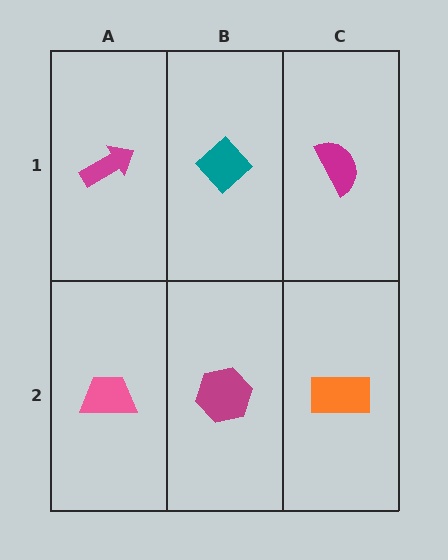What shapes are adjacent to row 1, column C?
An orange rectangle (row 2, column C), a teal diamond (row 1, column B).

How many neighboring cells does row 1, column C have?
2.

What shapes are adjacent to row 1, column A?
A pink trapezoid (row 2, column A), a teal diamond (row 1, column B).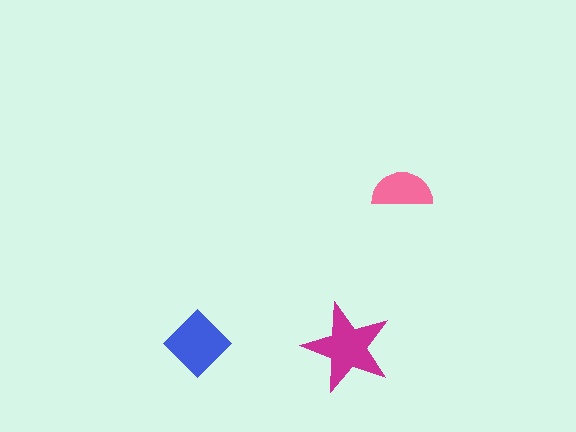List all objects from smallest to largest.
The pink semicircle, the blue diamond, the magenta star.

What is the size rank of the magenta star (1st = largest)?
1st.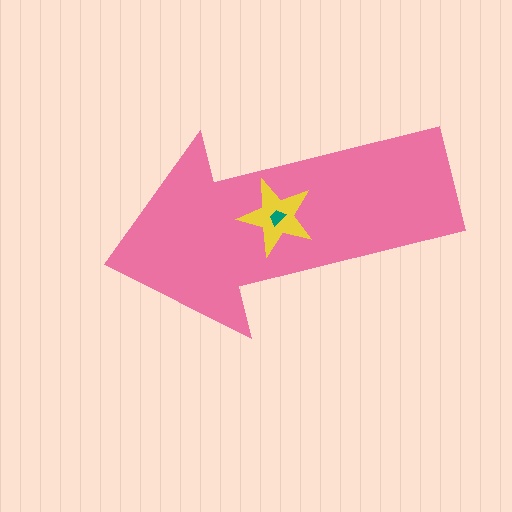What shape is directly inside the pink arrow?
The yellow star.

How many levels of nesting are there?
3.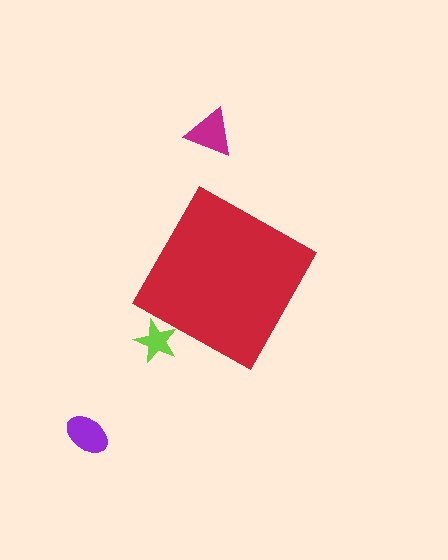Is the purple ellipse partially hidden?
No, the purple ellipse is fully visible.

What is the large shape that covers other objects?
A red diamond.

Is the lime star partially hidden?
Yes, the lime star is partially hidden behind the red diamond.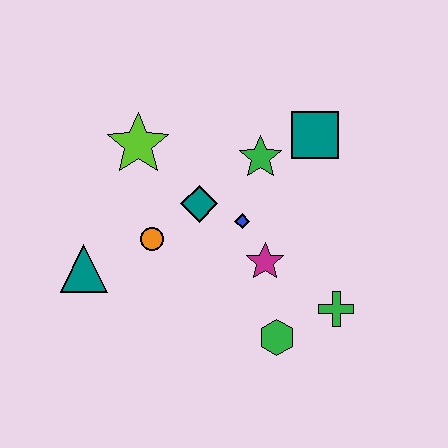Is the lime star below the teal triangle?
No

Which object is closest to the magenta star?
The blue diamond is closest to the magenta star.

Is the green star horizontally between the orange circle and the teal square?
Yes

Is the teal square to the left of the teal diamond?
No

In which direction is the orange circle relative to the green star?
The orange circle is to the left of the green star.